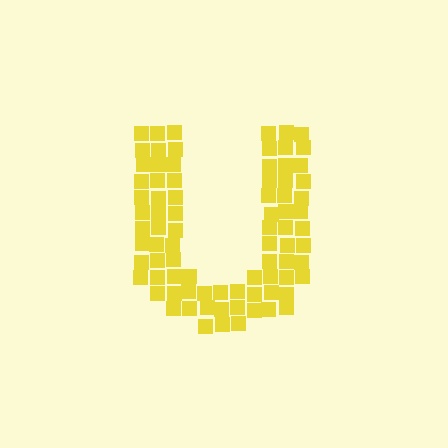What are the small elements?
The small elements are squares.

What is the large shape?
The large shape is the letter U.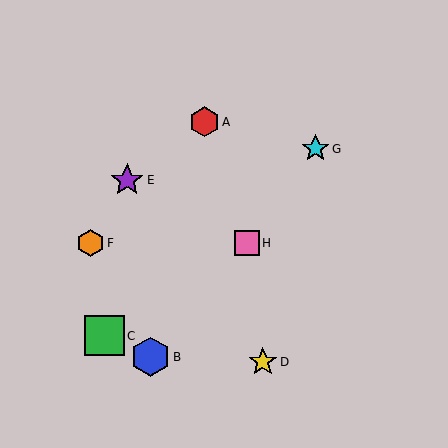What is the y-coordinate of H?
Object H is at y≈243.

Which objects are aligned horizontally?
Objects F, H are aligned horizontally.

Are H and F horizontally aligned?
Yes, both are at y≈243.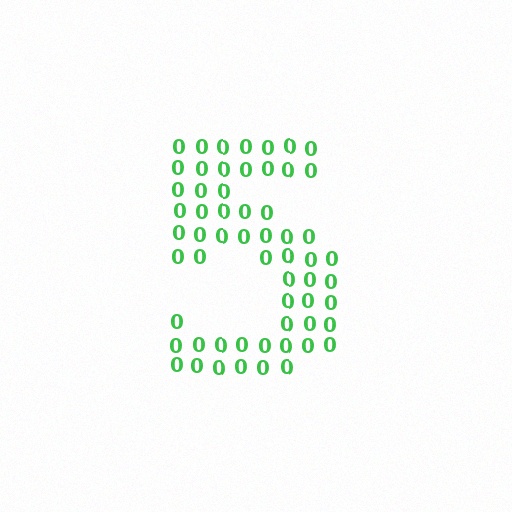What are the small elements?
The small elements are digit 0's.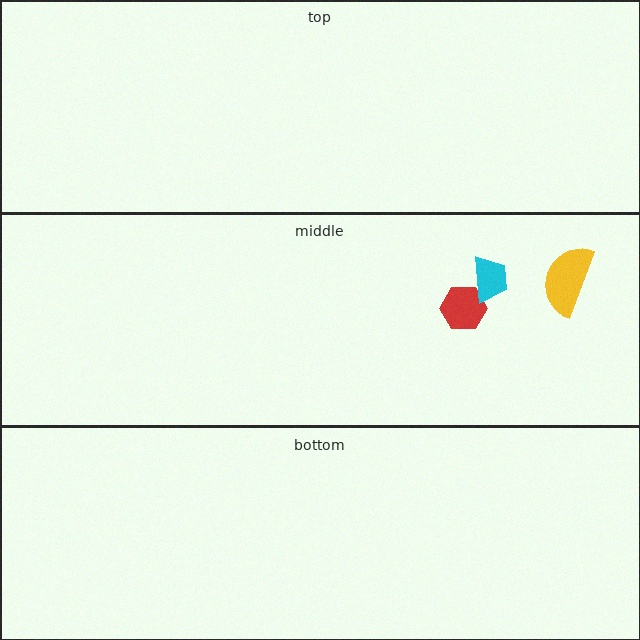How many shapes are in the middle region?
3.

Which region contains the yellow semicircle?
The middle region.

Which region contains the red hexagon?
The middle region.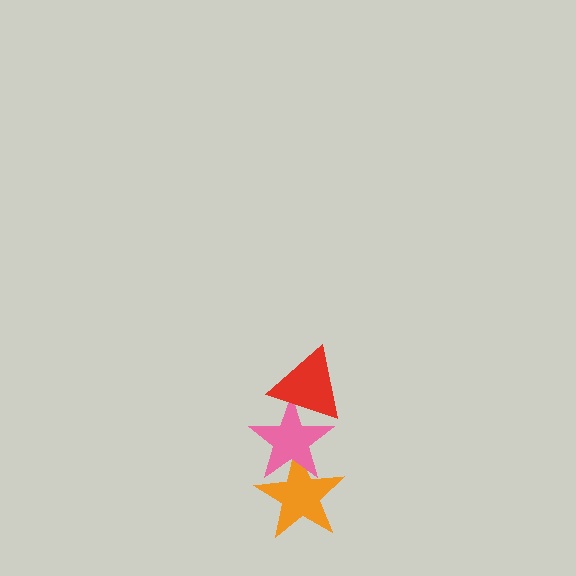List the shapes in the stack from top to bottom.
From top to bottom: the red triangle, the pink star, the orange star.